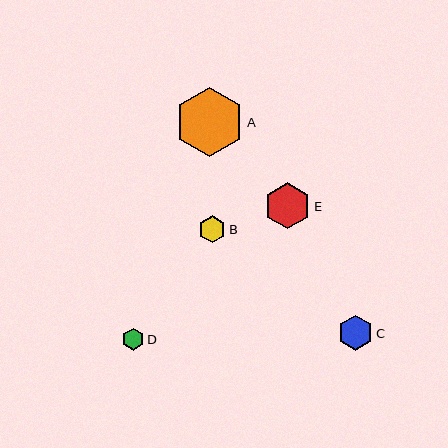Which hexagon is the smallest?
Hexagon D is the smallest with a size of approximately 22 pixels.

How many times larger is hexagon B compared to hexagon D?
Hexagon B is approximately 1.2 times the size of hexagon D.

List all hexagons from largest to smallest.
From largest to smallest: A, E, C, B, D.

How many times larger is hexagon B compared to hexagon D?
Hexagon B is approximately 1.2 times the size of hexagon D.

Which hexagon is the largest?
Hexagon A is the largest with a size of approximately 69 pixels.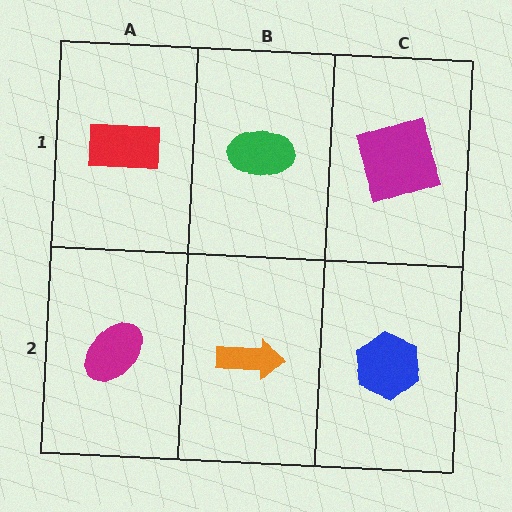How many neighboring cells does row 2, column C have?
2.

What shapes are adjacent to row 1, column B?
An orange arrow (row 2, column B), a red rectangle (row 1, column A), a magenta square (row 1, column C).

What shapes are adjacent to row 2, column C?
A magenta square (row 1, column C), an orange arrow (row 2, column B).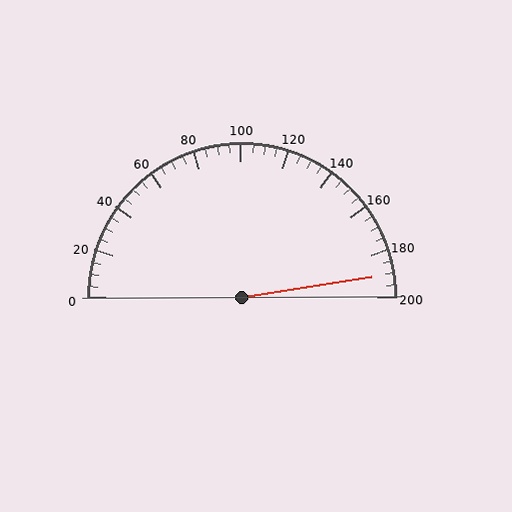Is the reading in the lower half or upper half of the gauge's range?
The reading is in the upper half of the range (0 to 200).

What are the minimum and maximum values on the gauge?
The gauge ranges from 0 to 200.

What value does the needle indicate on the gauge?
The needle indicates approximately 190.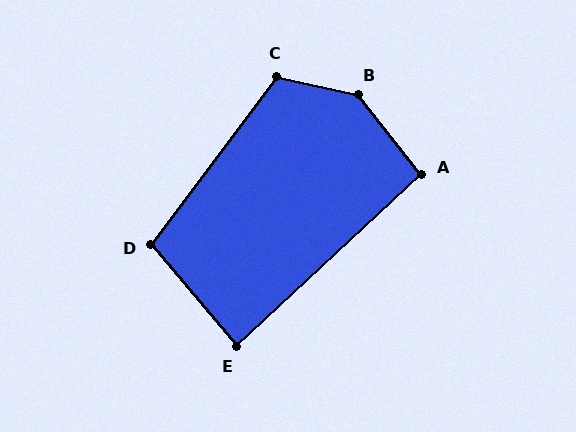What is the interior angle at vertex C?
Approximately 114 degrees (obtuse).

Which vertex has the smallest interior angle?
E, at approximately 87 degrees.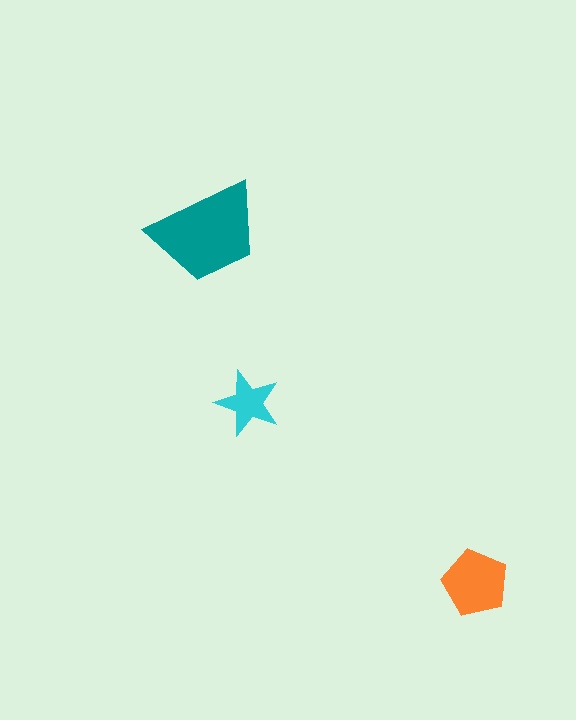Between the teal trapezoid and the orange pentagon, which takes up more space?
The teal trapezoid.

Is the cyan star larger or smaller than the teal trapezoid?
Smaller.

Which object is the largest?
The teal trapezoid.